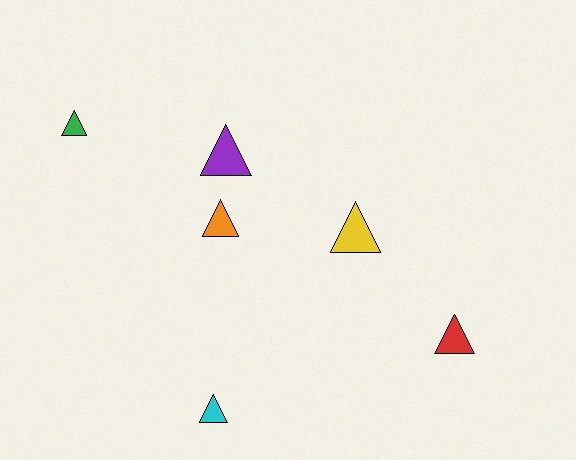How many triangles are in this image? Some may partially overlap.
There are 6 triangles.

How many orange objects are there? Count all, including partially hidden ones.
There is 1 orange object.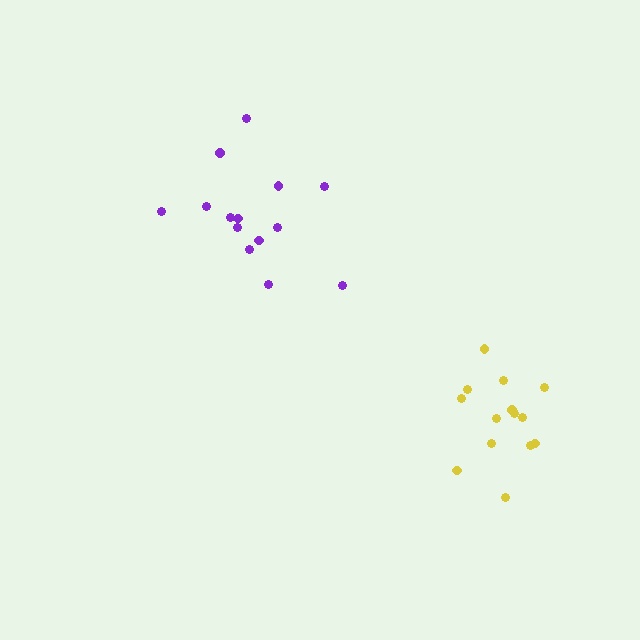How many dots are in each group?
Group 1: 14 dots, Group 2: 14 dots (28 total).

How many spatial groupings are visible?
There are 2 spatial groupings.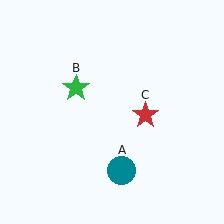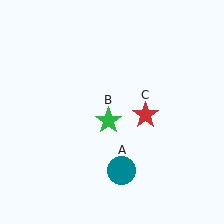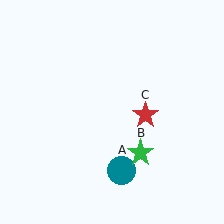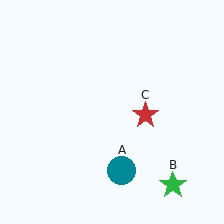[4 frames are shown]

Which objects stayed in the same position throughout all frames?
Teal circle (object A) and red star (object C) remained stationary.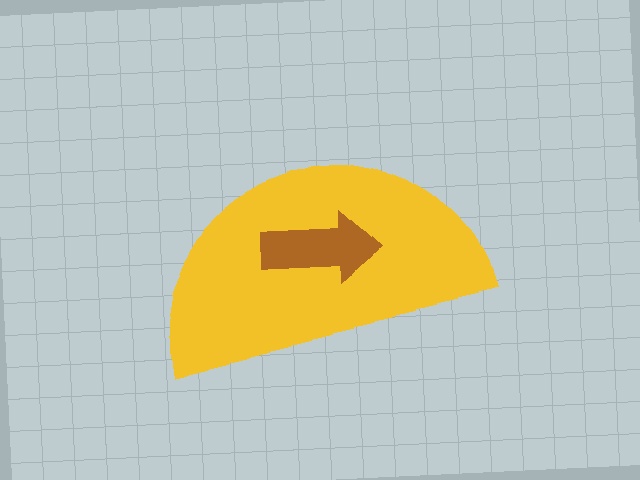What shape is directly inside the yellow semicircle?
The brown arrow.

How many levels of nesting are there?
2.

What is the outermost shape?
The yellow semicircle.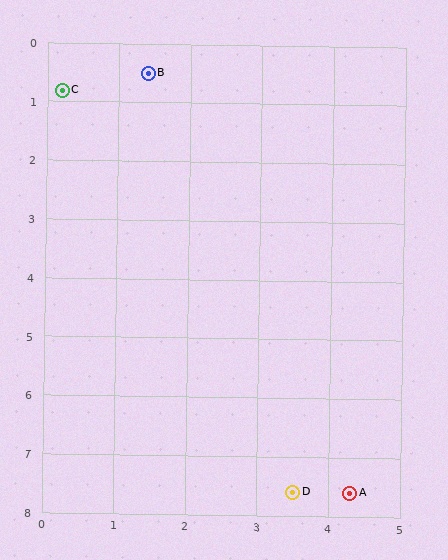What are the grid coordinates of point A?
Point A is at approximately (4.3, 7.6).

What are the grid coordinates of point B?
Point B is at approximately (1.4, 0.5).